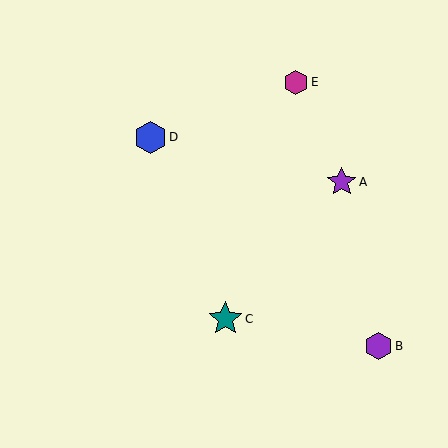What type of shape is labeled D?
Shape D is a blue hexagon.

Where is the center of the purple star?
The center of the purple star is at (342, 182).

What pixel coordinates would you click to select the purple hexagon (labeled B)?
Click at (378, 346) to select the purple hexagon B.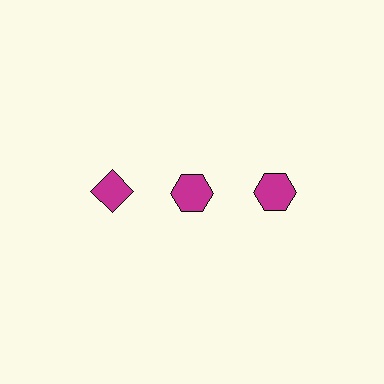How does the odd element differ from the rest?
It has a different shape: diamond instead of hexagon.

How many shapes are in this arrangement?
There are 3 shapes arranged in a grid pattern.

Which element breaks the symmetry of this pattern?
The magenta diamond in the top row, leftmost column breaks the symmetry. All other shapes are magenta hexagons.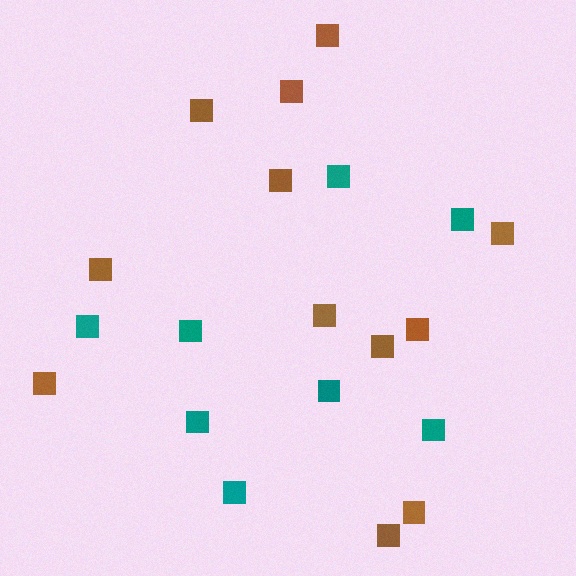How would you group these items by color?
There are 2 groups: one group of teal squares (8) and one group of brown squares (12).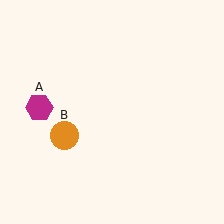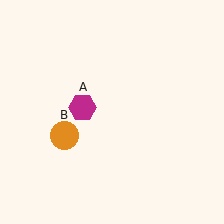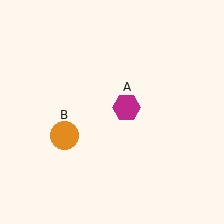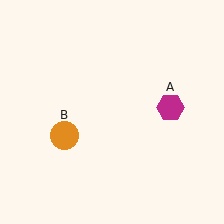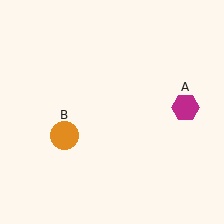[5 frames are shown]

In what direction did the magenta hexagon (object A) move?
The magenta hexagon (object A) moved right.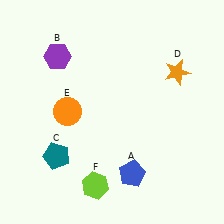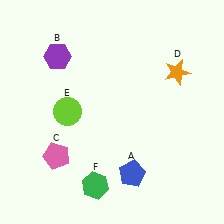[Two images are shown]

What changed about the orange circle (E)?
In Image 1, E is orange. In Image 2, it changed to lime.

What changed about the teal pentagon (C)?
In Image 1, C is teal. In Image 2, it changed to pink.